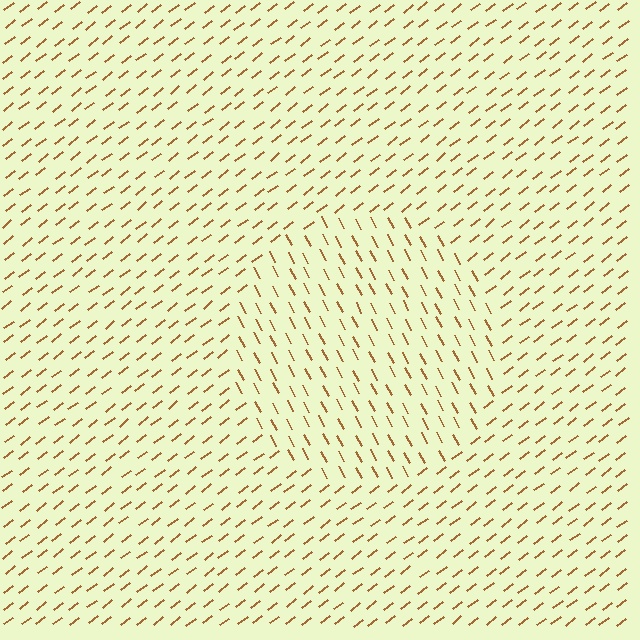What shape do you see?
I see a circle.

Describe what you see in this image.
The image is filled with small brown line segments. A circle region in the image has lines oriented differently from the surrounding lines, creating a visible texture boundary.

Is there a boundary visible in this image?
Yes, there is a texture boundary formed by a change in line orientation.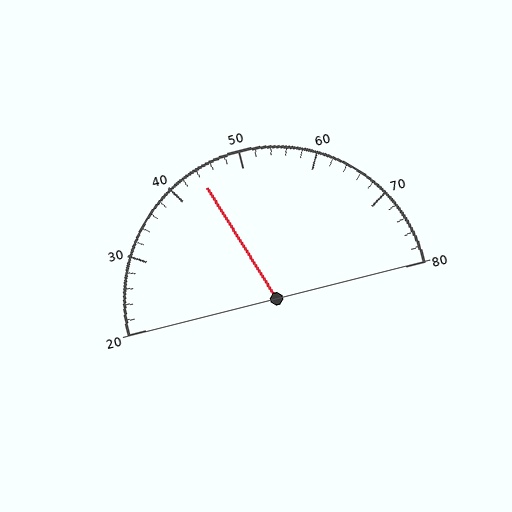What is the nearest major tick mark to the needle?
The nearest major tick mark is 40.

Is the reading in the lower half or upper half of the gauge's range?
The reading is in the lower half of the range (20 to 80).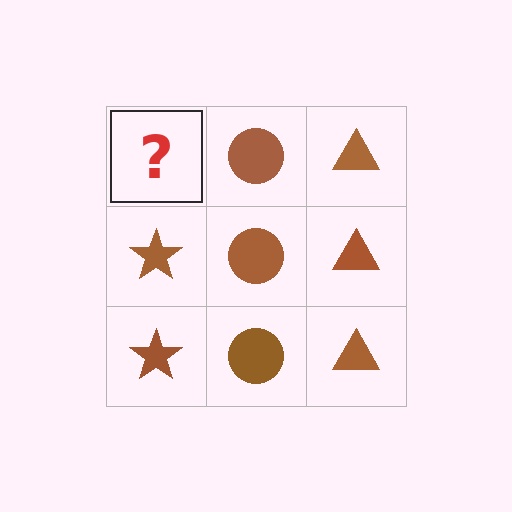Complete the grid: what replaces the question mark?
The question mark should be replaced with a brown star.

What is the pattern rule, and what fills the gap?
The rule is that each column has a consistent shape. The gap should be filled with a brown star.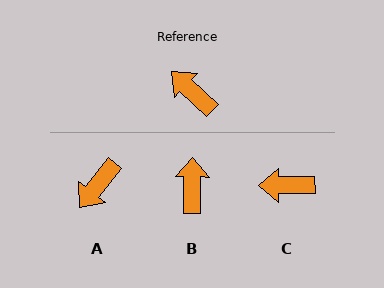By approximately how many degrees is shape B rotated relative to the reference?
Approximately 48 degrees clockwise.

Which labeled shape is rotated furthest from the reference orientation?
A, about 95 degrees away.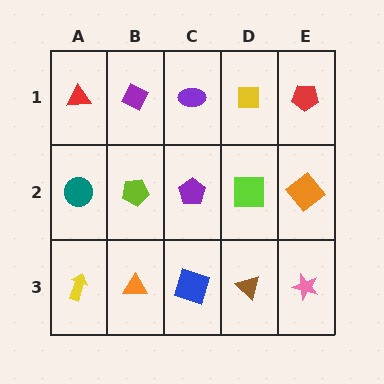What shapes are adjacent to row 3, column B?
A lime pentagon (row 2, column B), a yellow arrow (row 3, column A), a blue square (row 3, column C).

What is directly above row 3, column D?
A lime square.